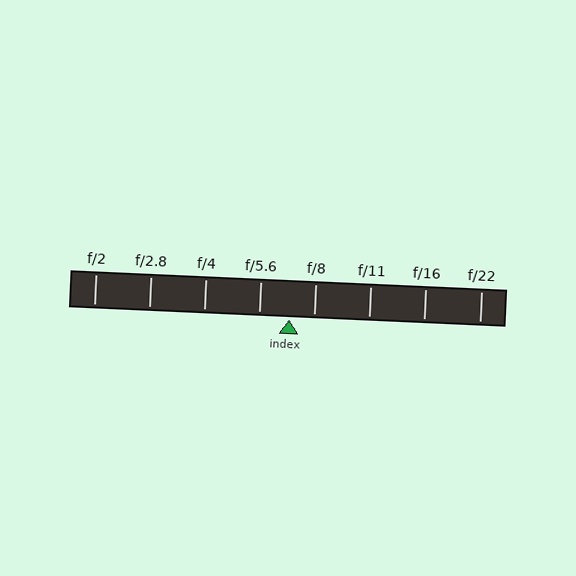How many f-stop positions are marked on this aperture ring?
There are 8 f-stop positions marked.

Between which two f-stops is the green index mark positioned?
The index mark is between f/5.6 and f/8.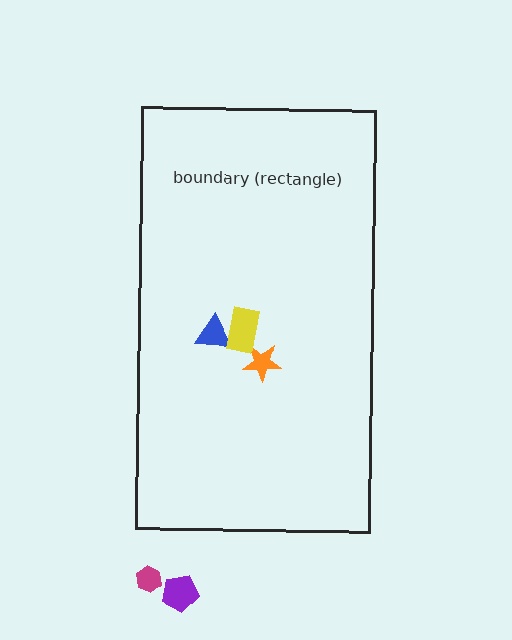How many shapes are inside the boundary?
3 inside, 2 outside.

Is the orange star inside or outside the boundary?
Inside.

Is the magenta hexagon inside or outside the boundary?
Outside.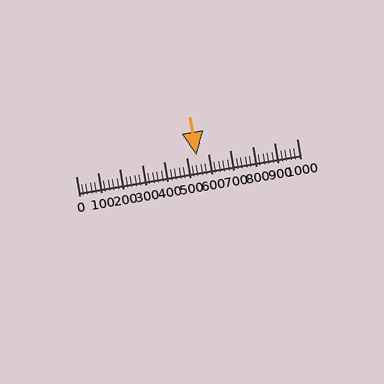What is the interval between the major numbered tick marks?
The major tick marks are spaced 100 units apart.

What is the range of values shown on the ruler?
The ruler shows values from 0 to 1000.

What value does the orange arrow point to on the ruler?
The orange arrow points to approximately 546.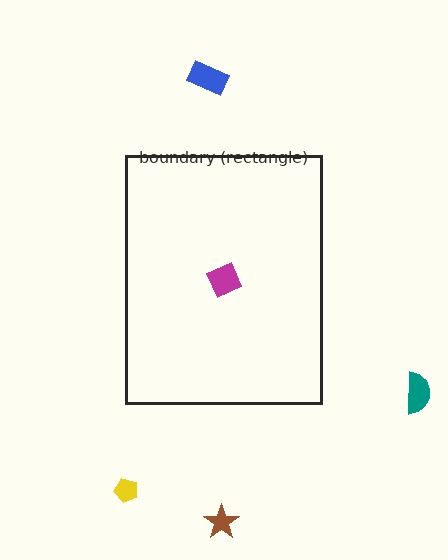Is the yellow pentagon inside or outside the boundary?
Outside.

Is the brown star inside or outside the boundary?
Outside.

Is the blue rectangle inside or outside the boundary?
Outside.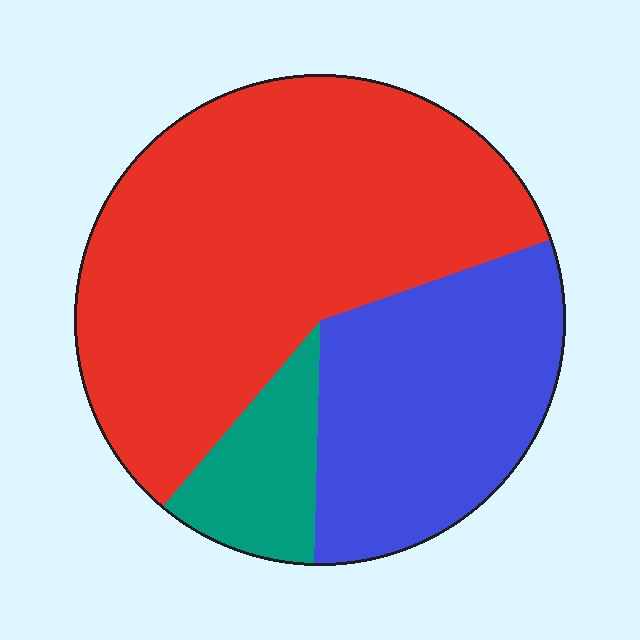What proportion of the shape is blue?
Blue covers about 30% of the shape.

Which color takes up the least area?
Teal, at roughly 10%.